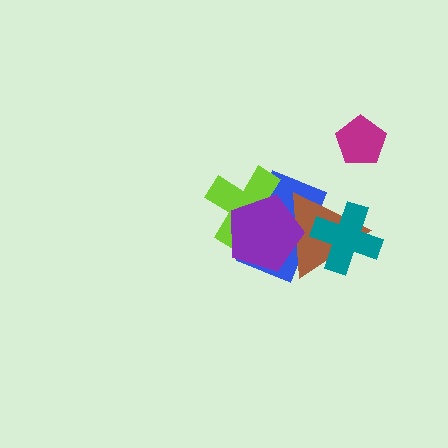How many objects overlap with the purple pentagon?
3 objects overlap with the purple pentagon.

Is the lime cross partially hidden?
Yes, it is partially covered by another shape.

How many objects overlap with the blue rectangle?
4 objects overlap with the blue rectangle.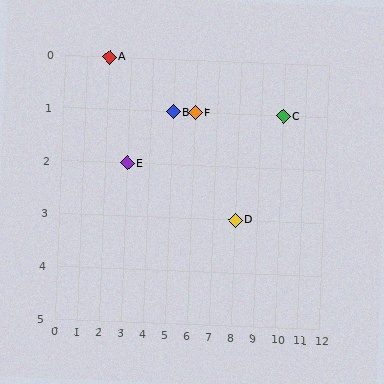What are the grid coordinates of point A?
Point A is at grid coordinates (2, 0).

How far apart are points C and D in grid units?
Points C and D are 2 columns and 2 rows apart (about 2.8 grid units diagonally).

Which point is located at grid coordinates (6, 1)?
Point F is at (6, 1).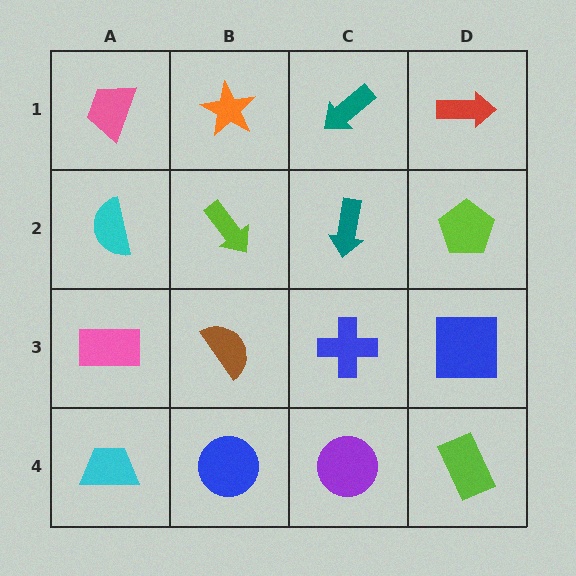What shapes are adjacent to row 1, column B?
A lime arrow (row 2, column B), a pink trapezoid (row 1, column A), a teal arrow (row 1, column C).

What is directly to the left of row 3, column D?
A blue cross.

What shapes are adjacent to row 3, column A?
A cyan semicircle (row 2, column A), a cyan trapezoid (row 4, column A), a brown semicircle (row 3, column B).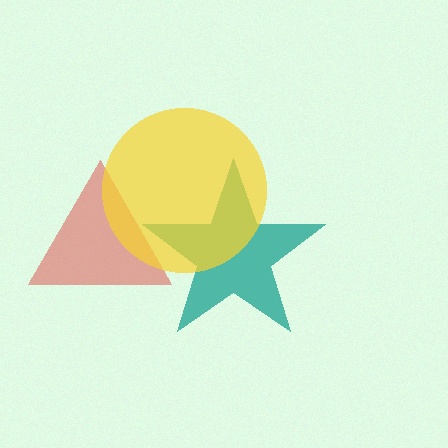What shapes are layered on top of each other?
The layered shapes are: a teal star, a red triangle, a yellow circle.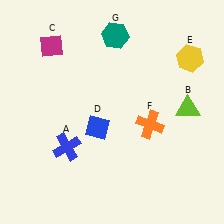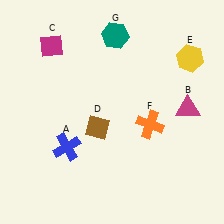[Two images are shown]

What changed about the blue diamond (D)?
In Image 1, D is blue. In Image 2, it changed to brown.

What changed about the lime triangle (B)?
In Image 1, B is lime. In Image 2, it changed to magenta.